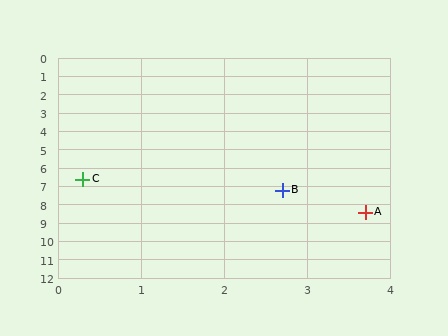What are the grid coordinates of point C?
Point C is at approximately (0.3, 6.6).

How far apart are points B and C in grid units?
Points B and C are about 2.5 grid units apart.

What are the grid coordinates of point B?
Point B is at approximately (2.7, 7.2).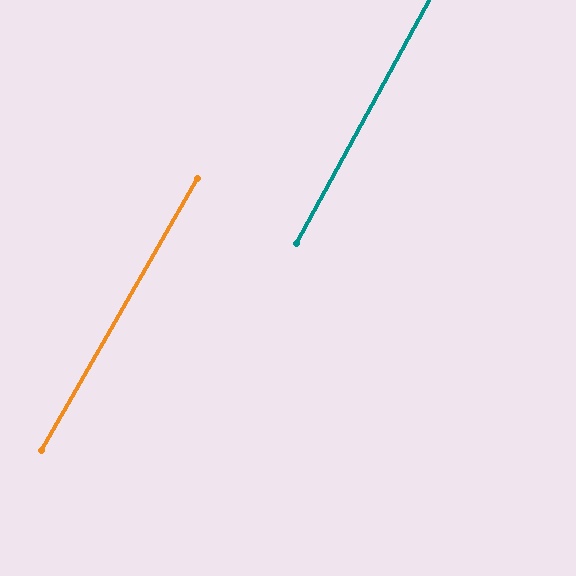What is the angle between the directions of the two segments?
Approximately 1 degree.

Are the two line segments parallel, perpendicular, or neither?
Parallel — their directions differ by only 1.3°.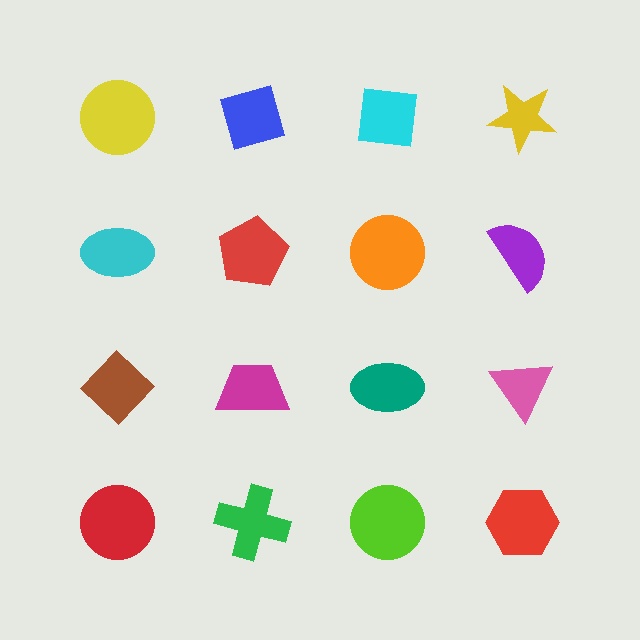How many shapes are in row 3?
4 shapes.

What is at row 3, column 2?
A magenta trapezoid.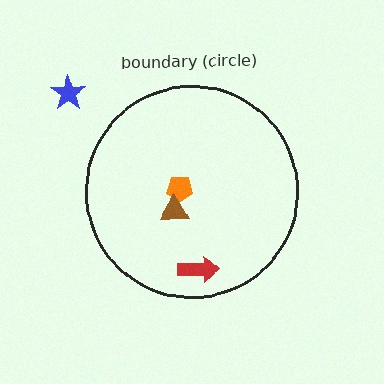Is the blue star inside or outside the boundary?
Outside.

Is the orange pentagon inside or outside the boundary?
Inside.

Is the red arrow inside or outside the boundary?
Inside.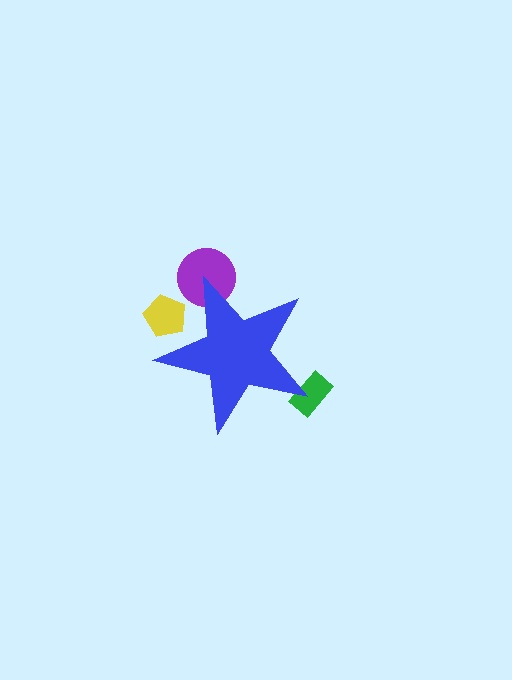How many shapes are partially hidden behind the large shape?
3 shapes are partially hidden.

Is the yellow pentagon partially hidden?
Yes, the yellow pentagon is partially hidden behind the blue star.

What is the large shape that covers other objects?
A blue star.